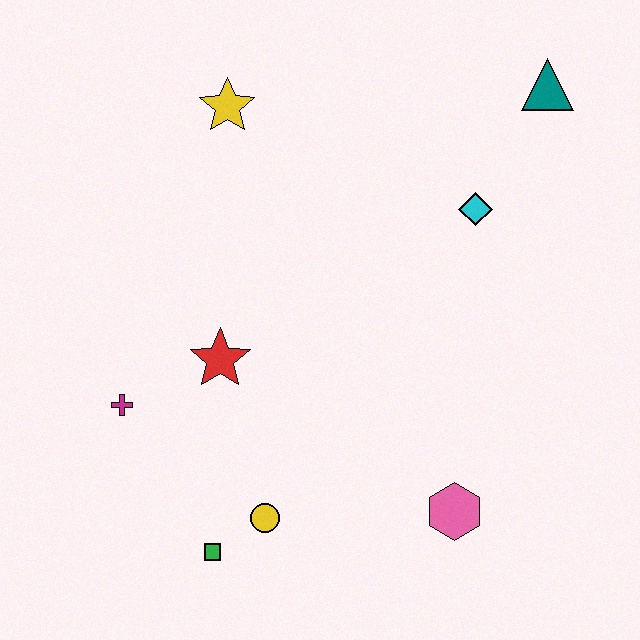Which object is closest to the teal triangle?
The cyan diamond is closest to the teal triangle.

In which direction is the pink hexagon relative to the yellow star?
The pink hexagon is below the yellow star.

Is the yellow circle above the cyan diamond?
No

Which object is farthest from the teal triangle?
The green square is farthest from the teal triangle.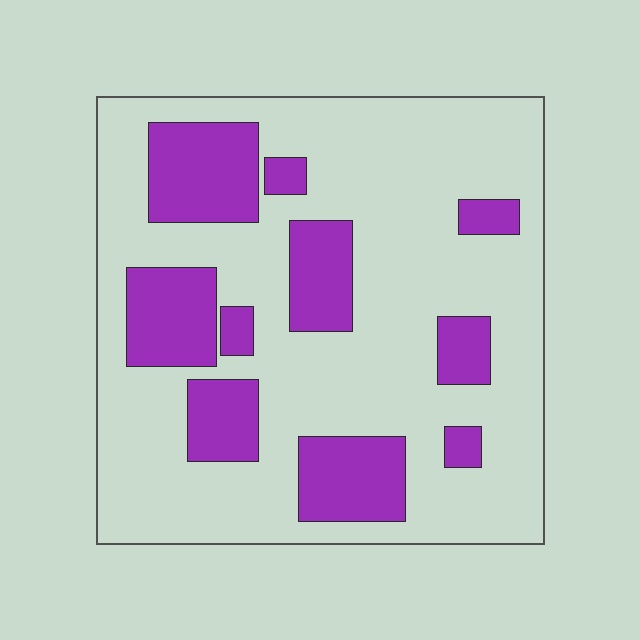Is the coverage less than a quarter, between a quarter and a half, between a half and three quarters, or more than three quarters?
Between a quarter and a half.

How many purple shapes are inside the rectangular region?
10.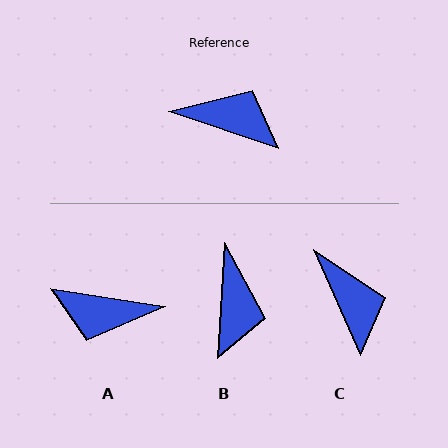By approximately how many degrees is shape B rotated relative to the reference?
Approximately 75 degrees clockwise.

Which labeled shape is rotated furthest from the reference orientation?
A, about 171 degrees away.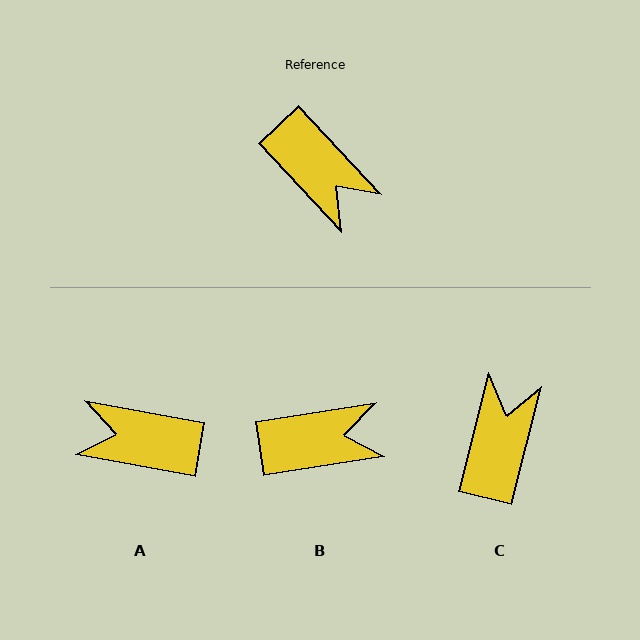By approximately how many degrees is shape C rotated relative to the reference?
Approximately 122 degrees counter-clockwise.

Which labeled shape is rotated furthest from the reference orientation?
A, about 144 degrees away.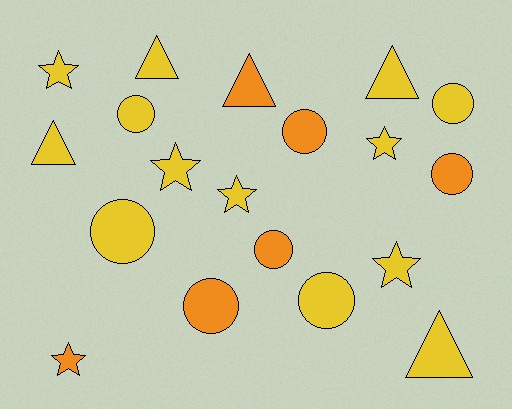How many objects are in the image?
There are 19 objects.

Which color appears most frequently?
Yellow, with 13 objects.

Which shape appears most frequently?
Circle, with 8 objects.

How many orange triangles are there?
There is 1 orange triangle.